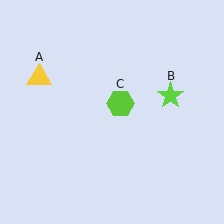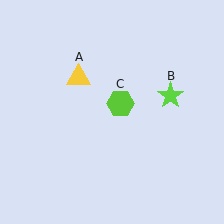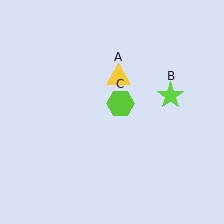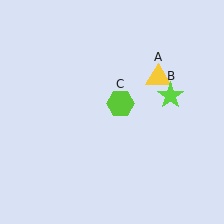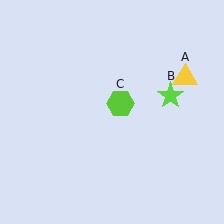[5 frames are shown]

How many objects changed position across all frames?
1 object changed position: yellow triangle (object A).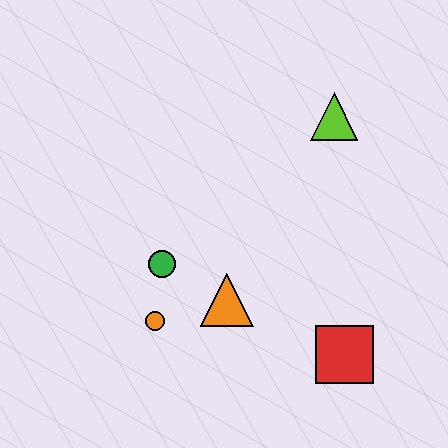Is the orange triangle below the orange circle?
No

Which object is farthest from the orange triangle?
The lime triangle is farthest from the orange triangle.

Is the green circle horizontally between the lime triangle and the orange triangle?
No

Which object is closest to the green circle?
The orange circle is closest to the green circle.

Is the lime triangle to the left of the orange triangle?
No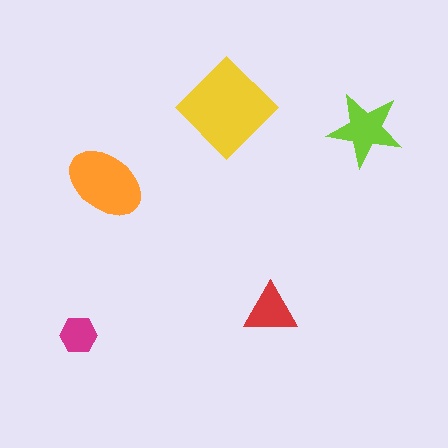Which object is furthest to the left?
The magenta hexagon is leftmost.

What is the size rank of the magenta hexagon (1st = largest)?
5th.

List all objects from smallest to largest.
The magenta hexagon, the red triangle, the lime star, the orange ellipse, the yellow diamond.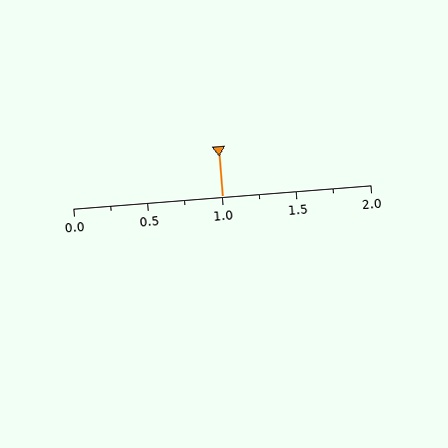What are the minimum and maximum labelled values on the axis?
The axis runs from 0.0 to 2.0.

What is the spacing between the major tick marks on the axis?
The major ticks are spaced 0.5 apart.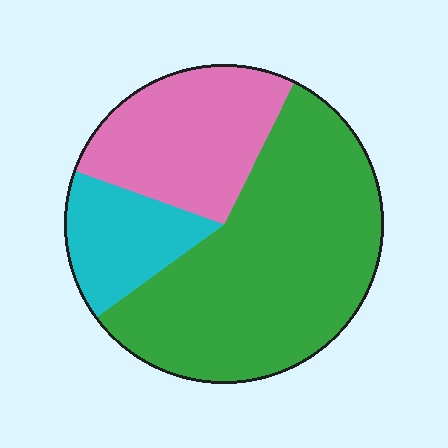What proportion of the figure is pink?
Pink takes up about one quarter (1/4) of the figure.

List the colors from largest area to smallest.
From largest to smallest: green, pink, cyan.